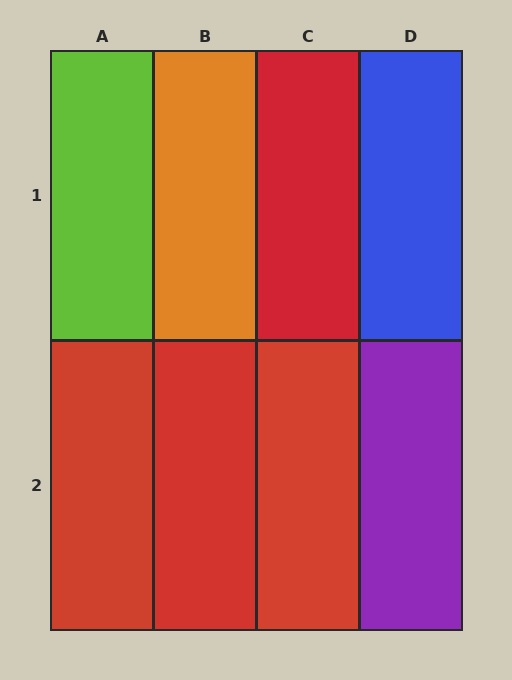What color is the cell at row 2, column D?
Purple.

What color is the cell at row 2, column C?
Red.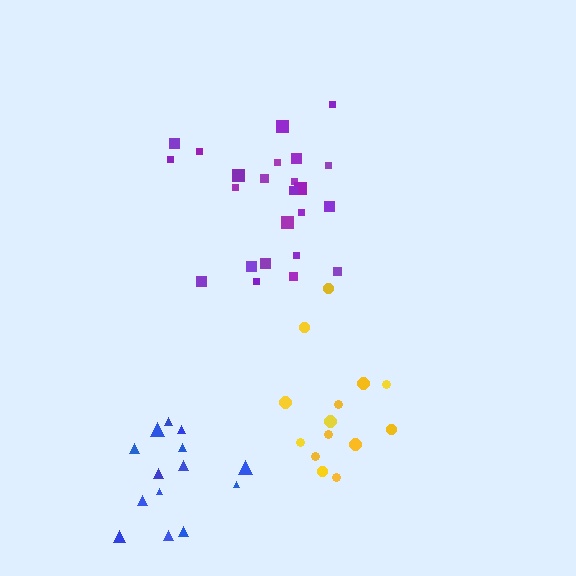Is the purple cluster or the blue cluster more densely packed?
Purple.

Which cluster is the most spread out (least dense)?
Blue.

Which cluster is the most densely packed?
Yellow.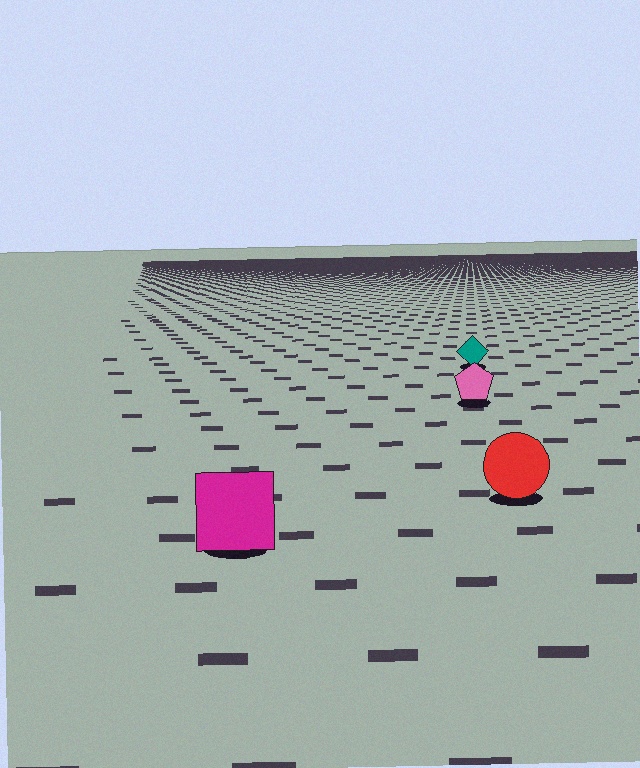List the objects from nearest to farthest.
From nearest to farthest: the magenta square, the red circle, the pink pentagon, the teal diamond.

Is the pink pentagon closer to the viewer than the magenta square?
No. The magenta square is closer — you can tell from the texture gradient: the ground texture is coarser near it.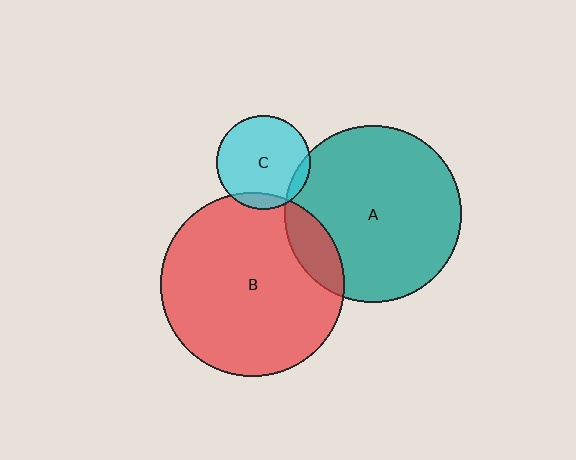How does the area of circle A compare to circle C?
Approximately 3.6 times.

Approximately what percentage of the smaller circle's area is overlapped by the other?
Approximately 10%.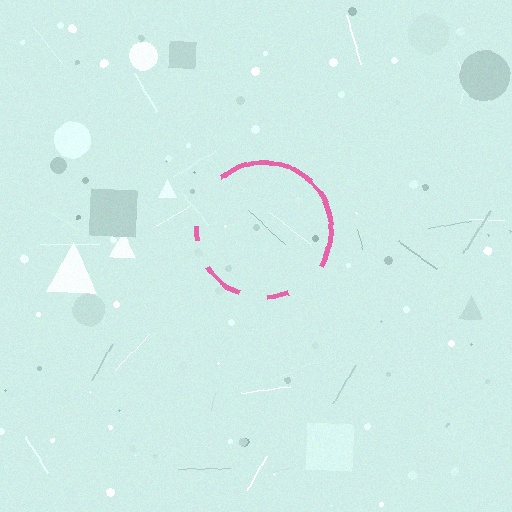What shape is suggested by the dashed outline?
The dashed outline suggests a circle.